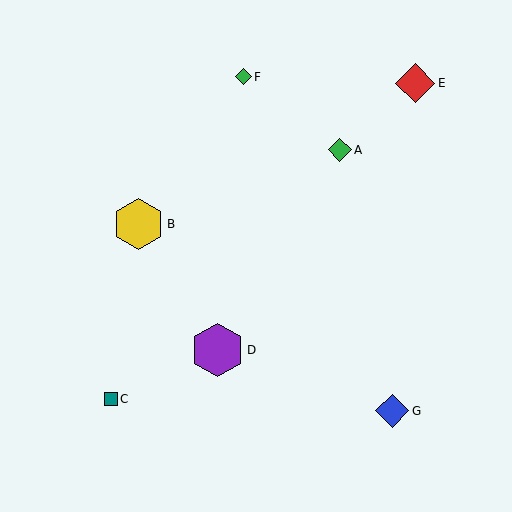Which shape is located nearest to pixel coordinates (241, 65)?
The green diamond (labeled F) at (243, 77) is nearest to that location.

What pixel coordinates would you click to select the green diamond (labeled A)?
Click at (340, 150) to select the green diamond A.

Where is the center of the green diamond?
The center of the green diamond is at (340, 150).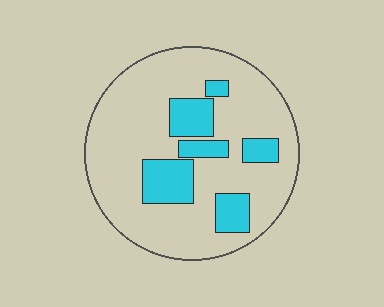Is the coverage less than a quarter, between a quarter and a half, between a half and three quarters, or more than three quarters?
Less than a quarter.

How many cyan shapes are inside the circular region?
6.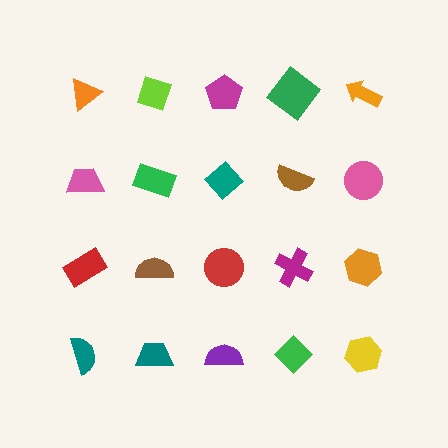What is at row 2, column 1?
A pink trapezoid.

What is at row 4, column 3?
A purple semicircle.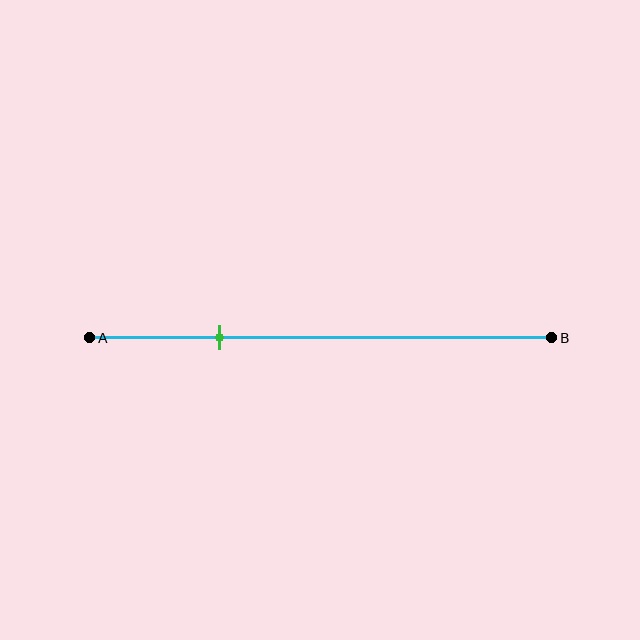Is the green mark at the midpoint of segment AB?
No, the mark is at about 30% from A, not at the 50% midpoint.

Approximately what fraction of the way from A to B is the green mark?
The green mark is approximately 30% of the way from A to B.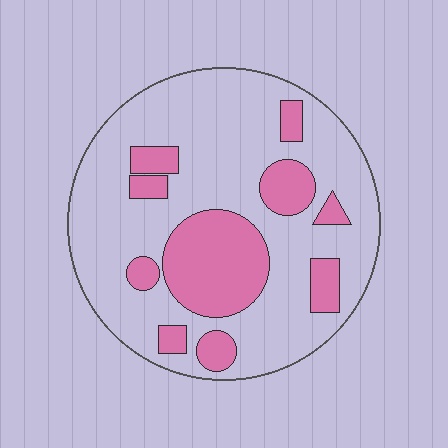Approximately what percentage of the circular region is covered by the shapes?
Approximately 25%.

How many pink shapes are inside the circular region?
10.